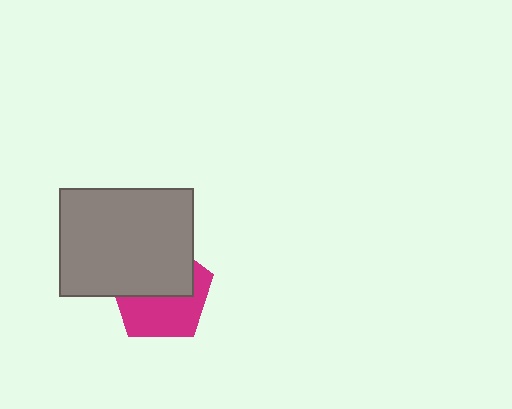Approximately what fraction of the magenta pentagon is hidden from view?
Roughly 51% of the magenta pentagon is hidden behind the gray rectangle.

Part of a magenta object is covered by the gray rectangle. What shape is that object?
It is a pentagon.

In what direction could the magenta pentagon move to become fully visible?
The magenta pentagon could move down. That would shift it out from behind the gray rectangle entirely.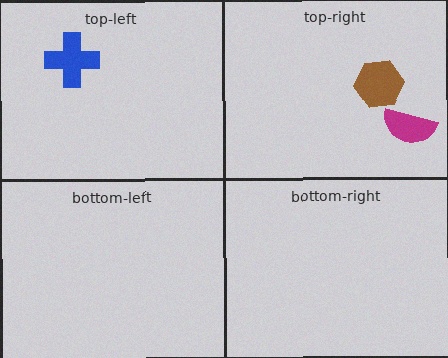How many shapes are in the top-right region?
2.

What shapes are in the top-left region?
The blue cross.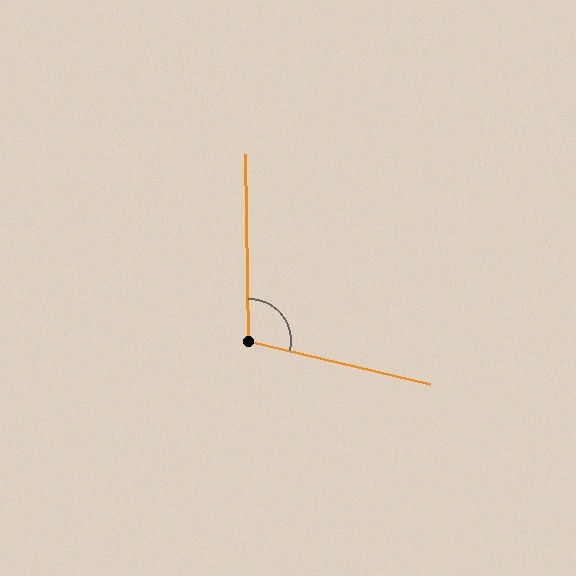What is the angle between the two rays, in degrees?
Approximately 104 degrees.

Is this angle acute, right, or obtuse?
It is obtuse.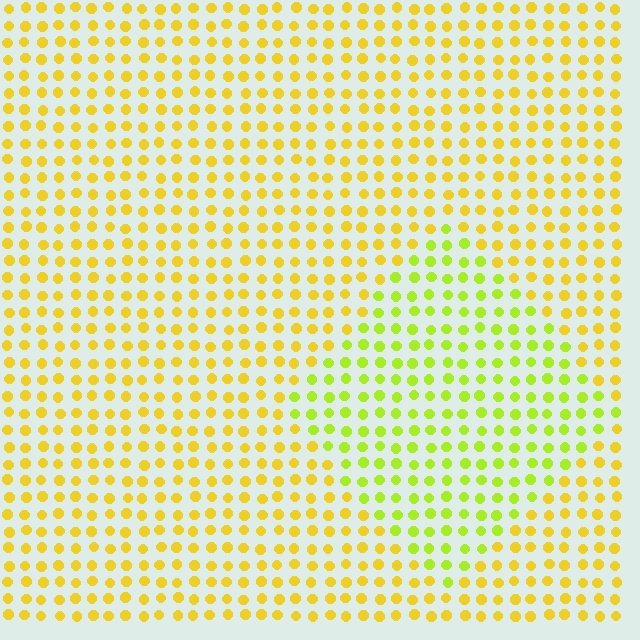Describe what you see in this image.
The image is filled with small yellow elements in a uniform arrangement. A diamond-shaped region is visible where the elements are tinted to a slightly different hue, forming a subtle color boundary.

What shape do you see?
I see a diamond.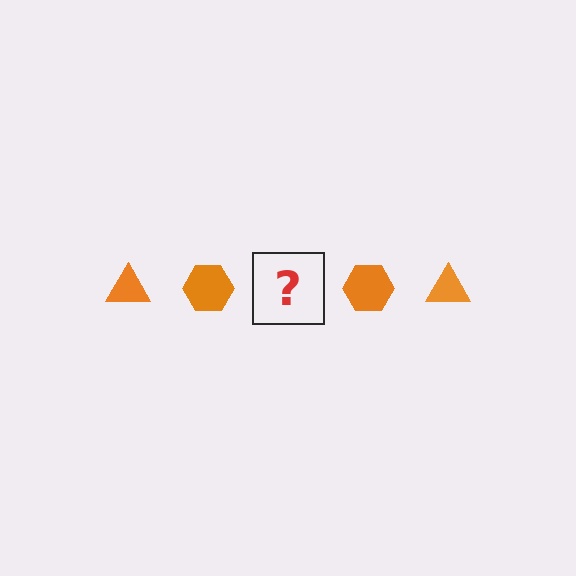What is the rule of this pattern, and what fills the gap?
The rule is that the pattern cycles through triangle, hexagon shapes in orange. The gap should be filled with an orange triangle.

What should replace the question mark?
The question mark should be replaced with an orange triangle.